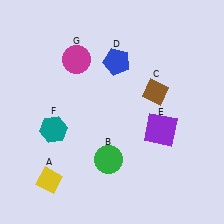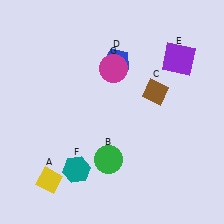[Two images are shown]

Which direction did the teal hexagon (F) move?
The teal hexagon (F) moved down.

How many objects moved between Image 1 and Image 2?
3 objects moved between the two images.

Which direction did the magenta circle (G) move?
The magenta circle (G) moved right.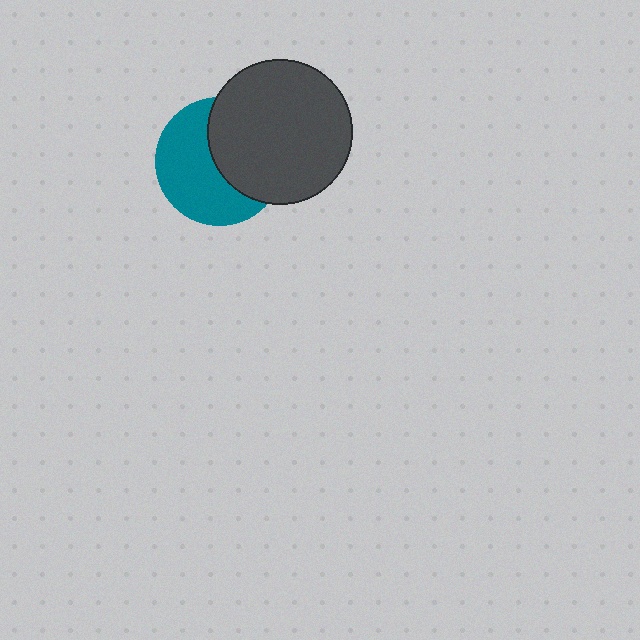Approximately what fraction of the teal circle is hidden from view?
Roughly 45% of the teal circle is hidden behind the dark gray circle.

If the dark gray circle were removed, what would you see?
You would see the complete teal circle.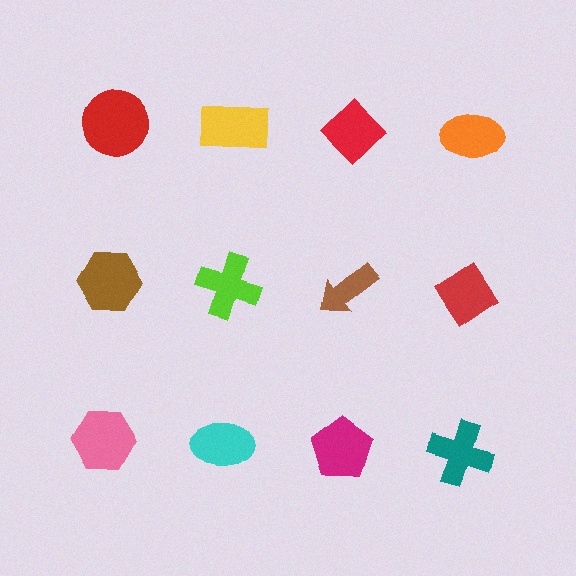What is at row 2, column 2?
A lime cross.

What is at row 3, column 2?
A cyan ellipse.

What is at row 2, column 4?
A red diamond.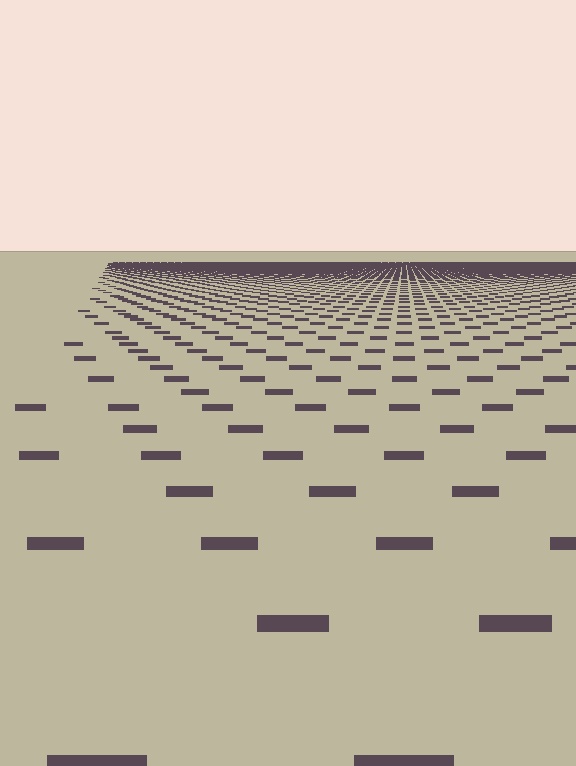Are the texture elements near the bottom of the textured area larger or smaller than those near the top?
Larger. Near the bottom, elements are closer to the viewer and appear at a bigger on-screen size.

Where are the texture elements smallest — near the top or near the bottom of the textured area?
Near the top.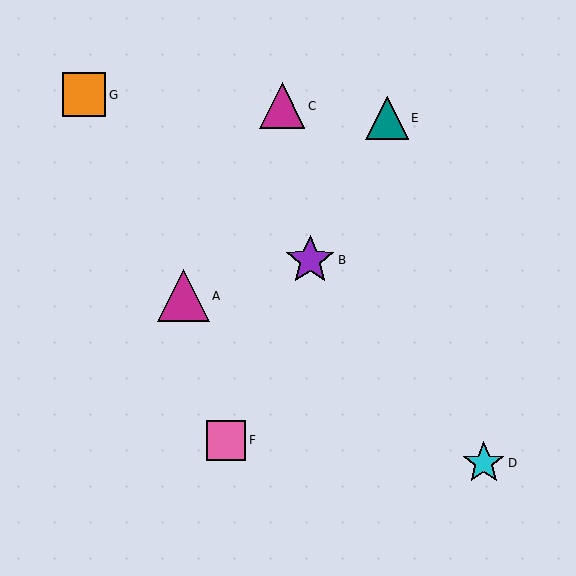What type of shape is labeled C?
Shape C is a magenta triangle.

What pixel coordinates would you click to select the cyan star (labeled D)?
Click at (484, 463) to select the cyan star D.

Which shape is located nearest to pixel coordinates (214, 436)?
The pink square (labeled F) at (226, 440) is nearest to that location.